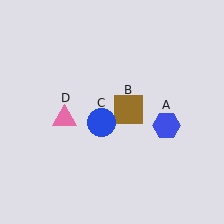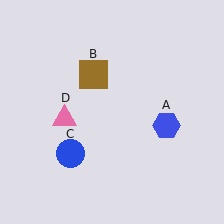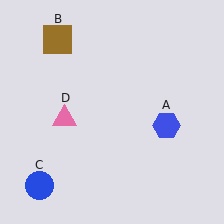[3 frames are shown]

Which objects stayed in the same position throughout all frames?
Blue hexagon (object A) and pink triangle (object D) remained stationary.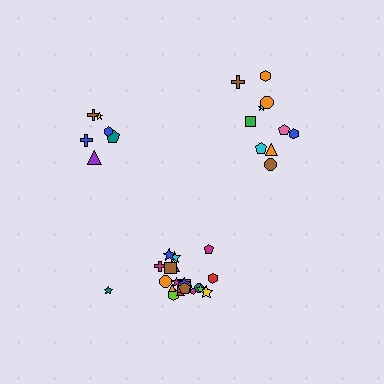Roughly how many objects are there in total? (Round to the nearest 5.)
Roughly 40 objects in total.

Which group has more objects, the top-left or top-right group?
The top-right group.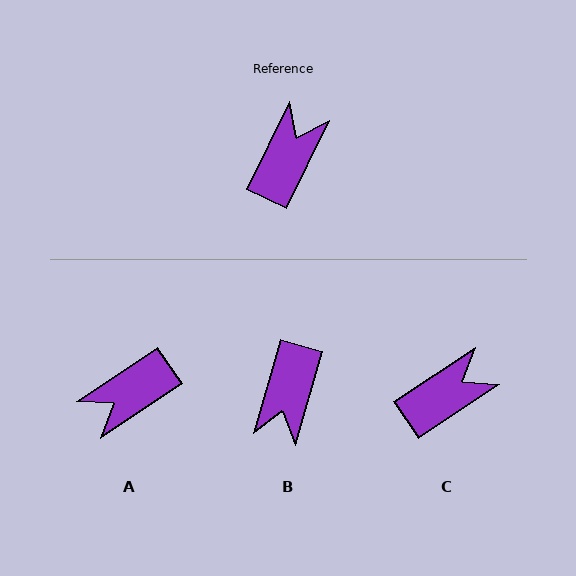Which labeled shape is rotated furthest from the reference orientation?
B, about 170 degrees away.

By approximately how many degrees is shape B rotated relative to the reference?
Approximately 170 degrees clockwise.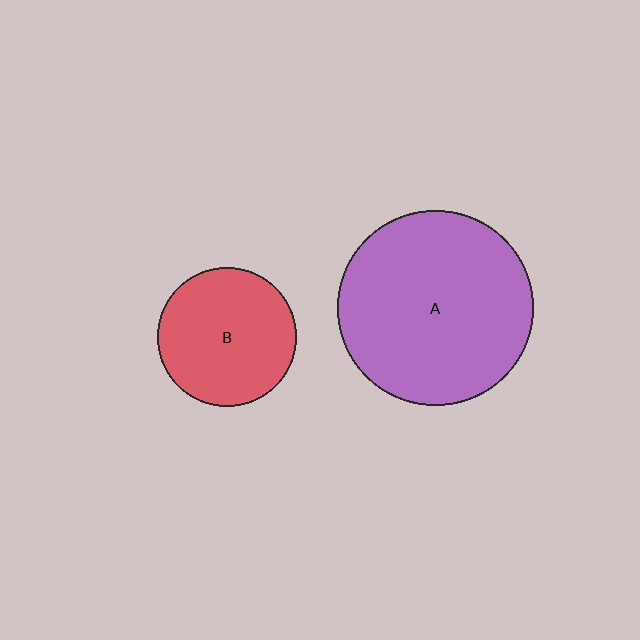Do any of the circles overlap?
No, none of the circles overlap.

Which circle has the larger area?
Circle A (purple).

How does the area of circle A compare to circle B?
Approximately 2.0 times.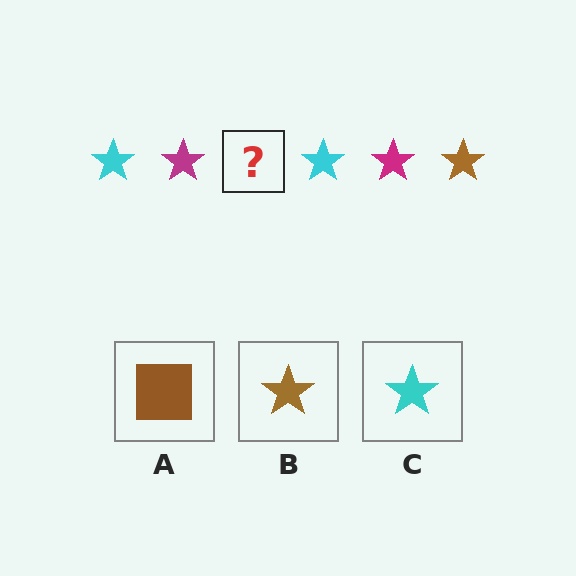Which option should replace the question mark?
Option B.